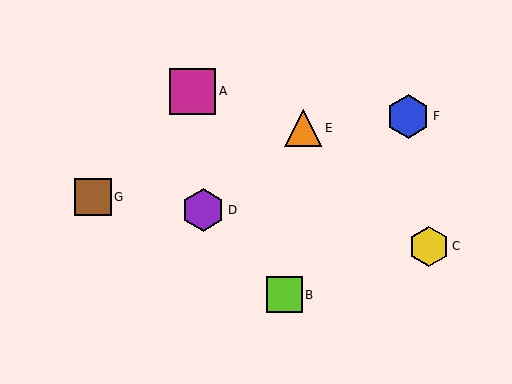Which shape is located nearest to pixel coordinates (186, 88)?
The magenta square (labeled A) at (193, 91) is nearest to that location.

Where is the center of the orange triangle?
The center of the orange triangle is at (303, 128).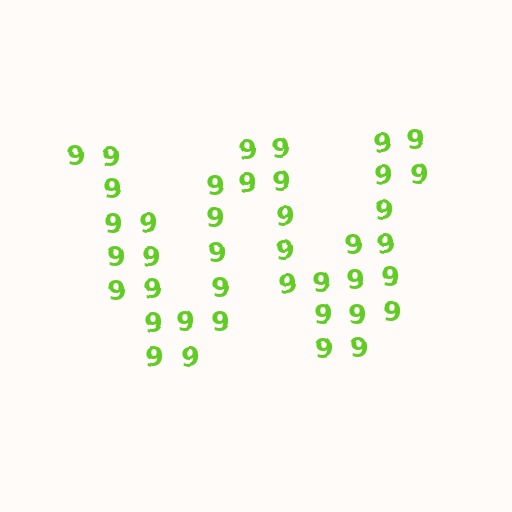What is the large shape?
The large shape is the letter W.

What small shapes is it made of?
It is made of small digit 9's.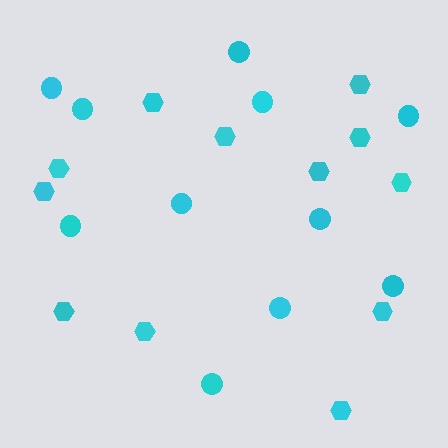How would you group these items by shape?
There are 2 groups: one group of circles (11) and one group of hexagons (12).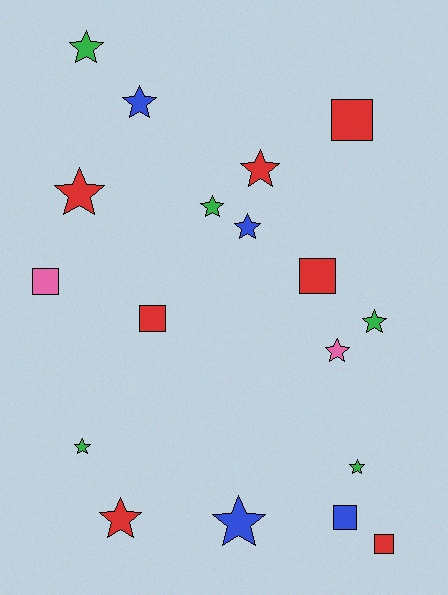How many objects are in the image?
There are 18 objects.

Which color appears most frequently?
Red, with 7 objects.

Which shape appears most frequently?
Star, with 12 objects.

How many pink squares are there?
There is 1 pink square.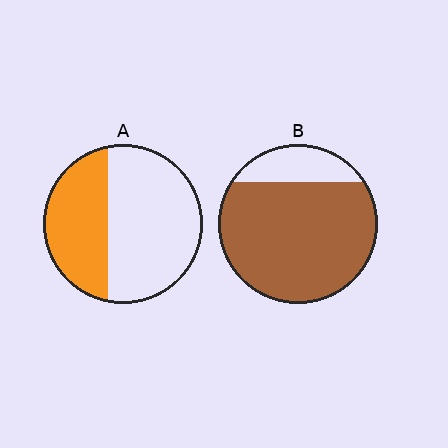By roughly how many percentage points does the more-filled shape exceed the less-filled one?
By roughly 45 percentage points (B over A).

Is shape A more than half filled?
No.